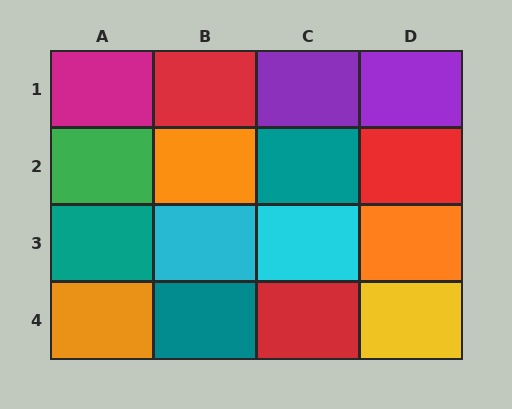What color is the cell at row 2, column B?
Orange.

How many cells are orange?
3 cells are orange.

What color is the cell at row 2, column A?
Green.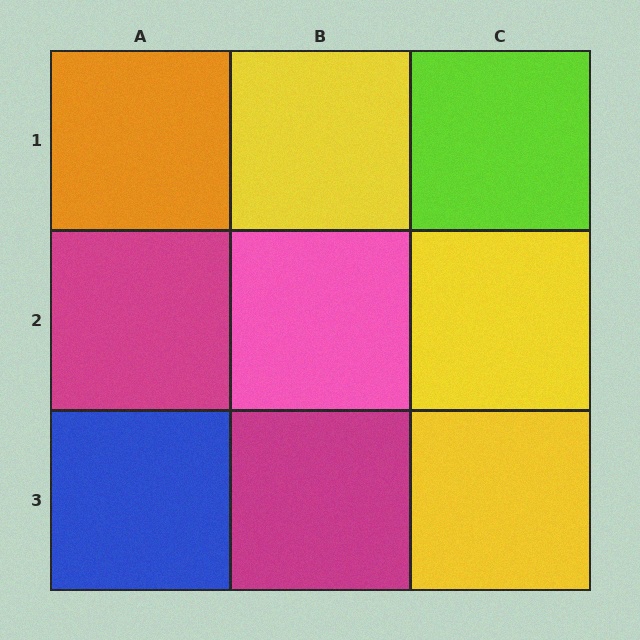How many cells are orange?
1 cell is orange.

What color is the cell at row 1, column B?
Yellow.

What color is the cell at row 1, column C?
Lime.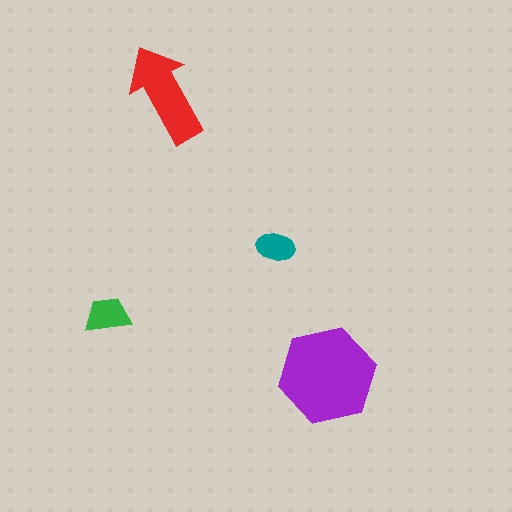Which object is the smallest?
The teal ellipse.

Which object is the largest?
The purple hexagon.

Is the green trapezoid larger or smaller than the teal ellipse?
Larger.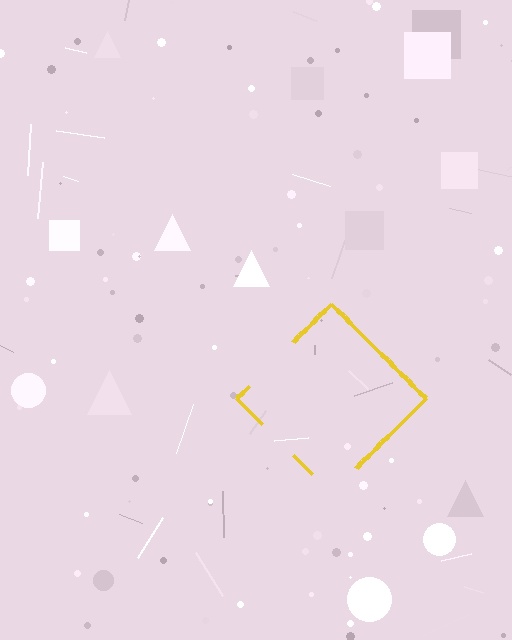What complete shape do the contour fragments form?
The contour fragments form a diamond.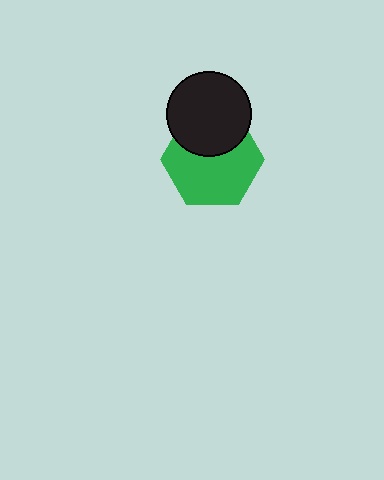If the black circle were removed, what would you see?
You would see the complete green hexagon.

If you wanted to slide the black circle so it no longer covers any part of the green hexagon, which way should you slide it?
Slide it up — that is the most direct way to separate the two shapes.